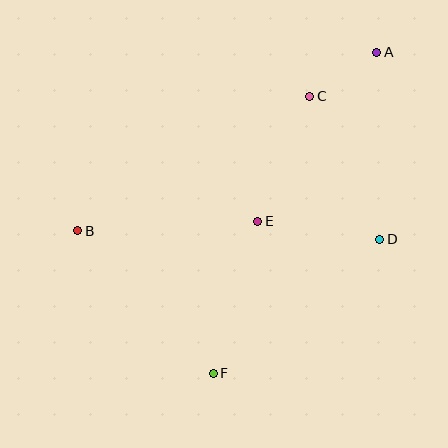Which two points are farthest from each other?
Points A and F are farthest from each other.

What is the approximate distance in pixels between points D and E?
The distance between D and E is approximately 123 pixels.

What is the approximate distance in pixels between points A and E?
The distance between A and E is approximately 206 pixels.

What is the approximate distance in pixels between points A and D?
The distance between A and D is approximately 187 pixels.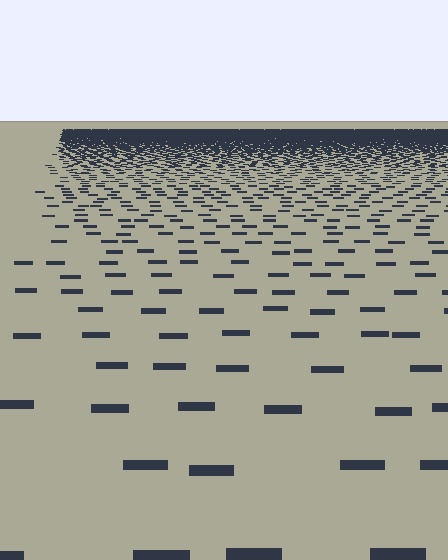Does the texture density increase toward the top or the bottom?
Density increases toward the top.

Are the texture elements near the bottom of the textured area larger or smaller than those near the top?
Larger. Near the bottom, elements are closer to the viewer and appear at a bigger on-screen size.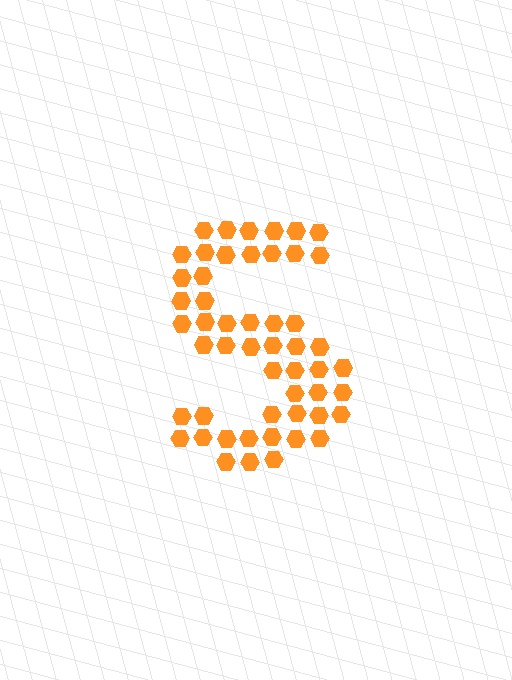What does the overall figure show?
The overall figure shows the letter S.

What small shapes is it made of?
It is made of small hexagons.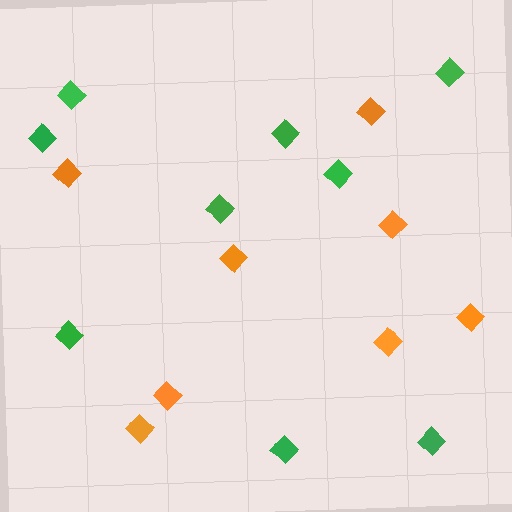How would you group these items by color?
There are 2 groups: one group of orange diamonds (8) and one group of green diamonds (9).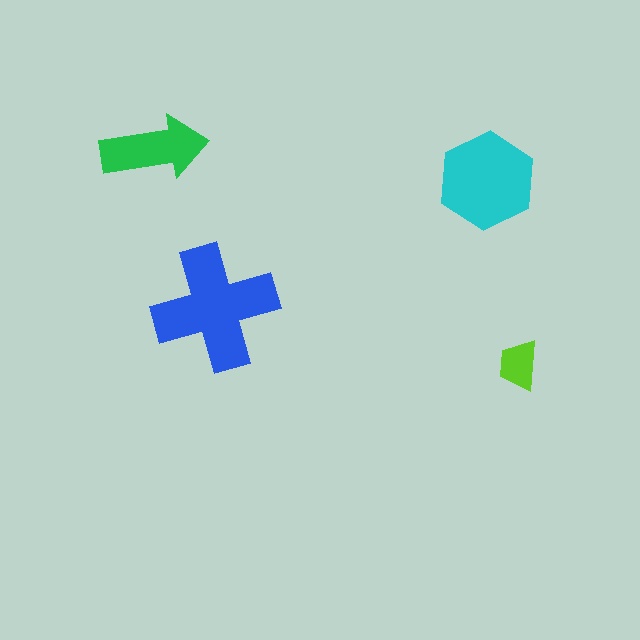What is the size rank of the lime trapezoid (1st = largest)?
4th.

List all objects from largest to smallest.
The blue cross, the cyan hexagon, the green arrow, the lime trapezoid.